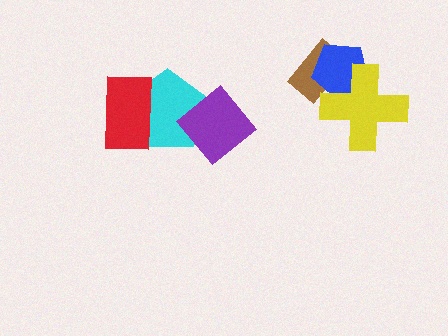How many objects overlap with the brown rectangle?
2 objects overlap with the brown rectangle.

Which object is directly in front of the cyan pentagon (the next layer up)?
The purple diamond is directly in front of the cyan pentagon.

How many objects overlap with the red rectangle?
1 object overlaps with the red rectangle.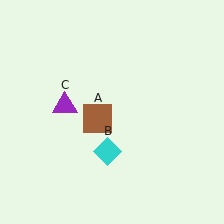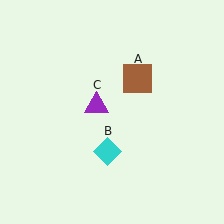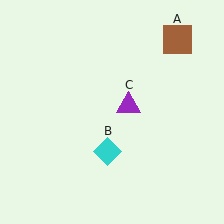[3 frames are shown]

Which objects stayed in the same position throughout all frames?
Cyan diamond (object B) remained stationary.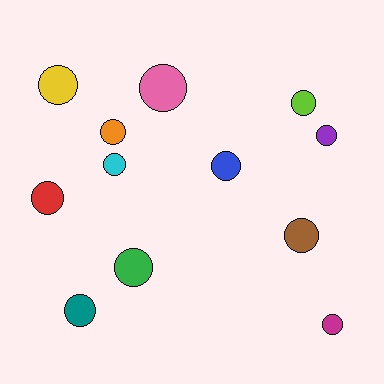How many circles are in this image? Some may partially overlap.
There are 12 circles.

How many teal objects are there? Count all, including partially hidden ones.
There is 1 teal object.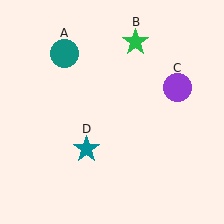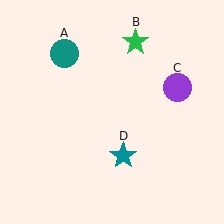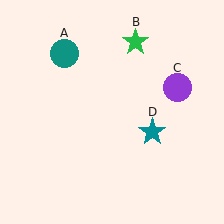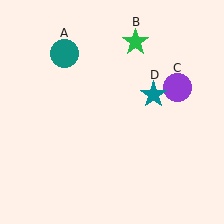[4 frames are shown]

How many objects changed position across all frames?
1 object changed position: teal star (object D).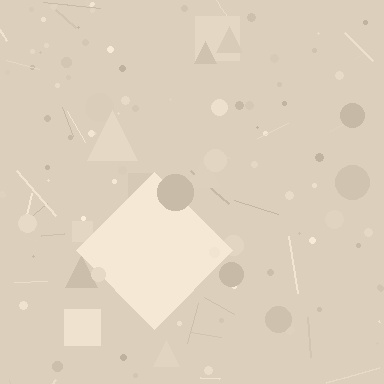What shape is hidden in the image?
A diamond is hidden in the image.